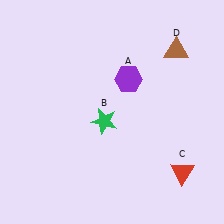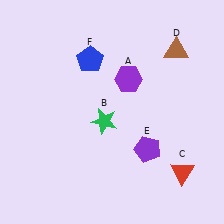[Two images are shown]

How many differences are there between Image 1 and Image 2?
There are 2 differences between the two images.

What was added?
A purple pentagon (E), a blue pentagon (F) were added in Image 2.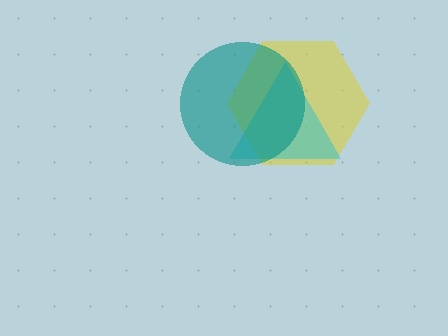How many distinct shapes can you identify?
There are 3 distinct shapes: a yellow hexagon, a cyan triangle, a teal circle.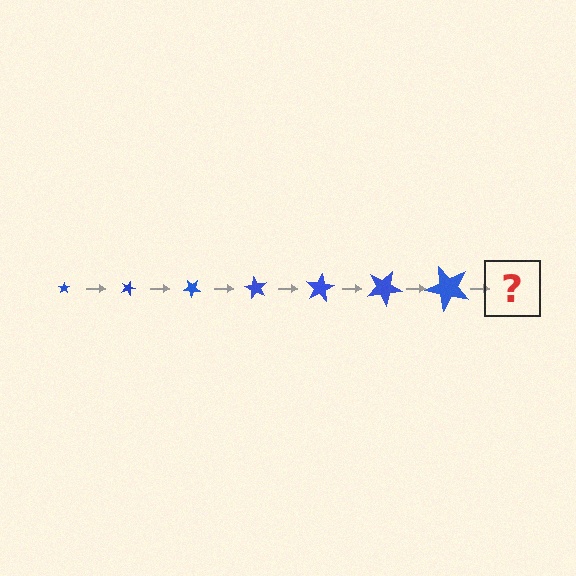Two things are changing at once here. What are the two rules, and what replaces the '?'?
The two rules are that the star grows larger each step and it rotates 20 degrees each step. The '?' should be a star, larger than the previous one and rotated 140 degrees from the start.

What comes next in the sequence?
The next element should be a star, larger than the previous one and rotated 140 degrees from the start.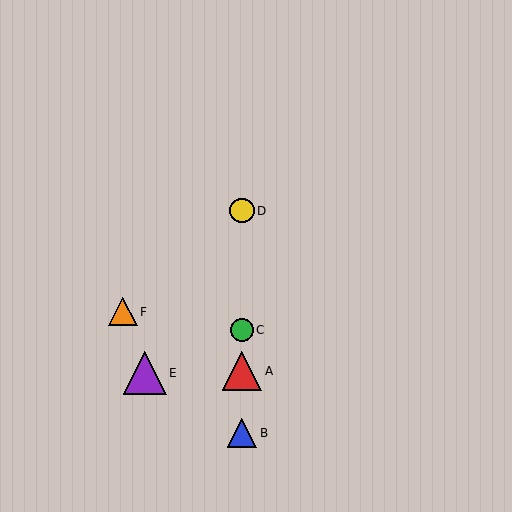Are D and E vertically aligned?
No, D is at x≈242 and E is at x≈145.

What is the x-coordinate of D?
Object D is at x≈242.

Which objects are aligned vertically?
Objects A, B, C, D are aligned vertically.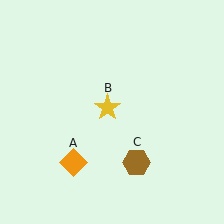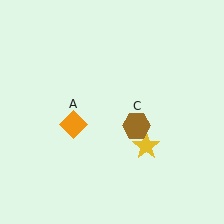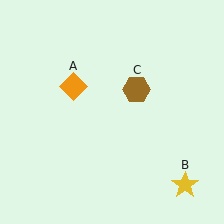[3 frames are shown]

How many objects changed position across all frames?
3 objects changed position: orange diamond (object A), yellow star (object B), brown hexagon (object C).